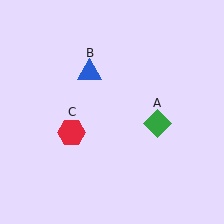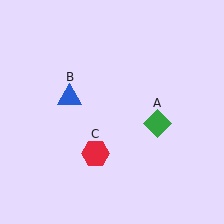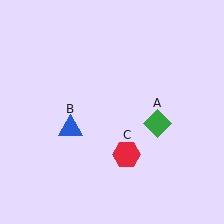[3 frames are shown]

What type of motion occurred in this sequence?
The blue triangle (object B), red hexagon (object C) rotated counterclockwise around the center of the scene.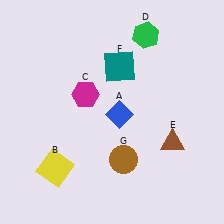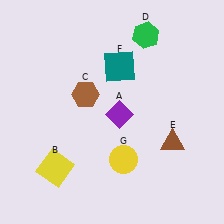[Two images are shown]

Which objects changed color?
A changed from blue to purple. C changed from magenta to brown. G changed from brown to yellow.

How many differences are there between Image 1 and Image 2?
There are 3 differences between the two images.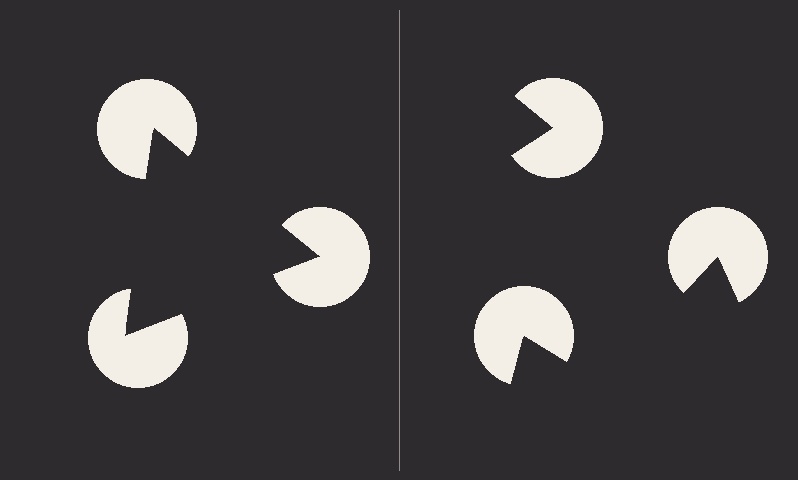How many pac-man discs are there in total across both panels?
6 — 3 on each side.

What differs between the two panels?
The pac-man discs are positioned identically on both sides; only the wedge orientations differ. On the left they align to a triangle; on the right they are misaligned.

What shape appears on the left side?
An illusory triangle.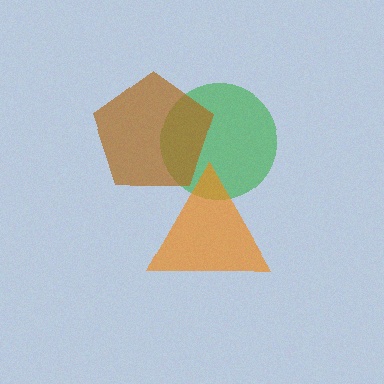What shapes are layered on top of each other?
The layered shapes are: a green circle, an orange triangle, a brown pentagon.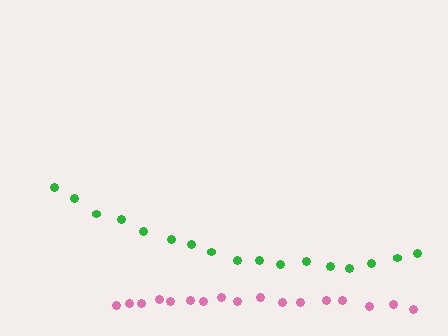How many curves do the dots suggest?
There are 2 distinct paths.